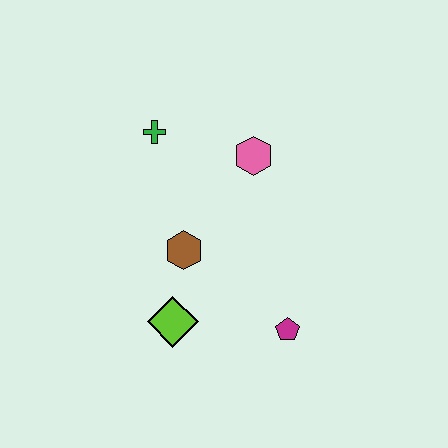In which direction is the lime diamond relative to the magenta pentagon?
The lime diamond is to the left of the magenta pentagon.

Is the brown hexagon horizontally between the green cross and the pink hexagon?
Yes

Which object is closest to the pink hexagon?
The green cross is closest to the pink hexagon.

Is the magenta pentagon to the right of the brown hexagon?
Yes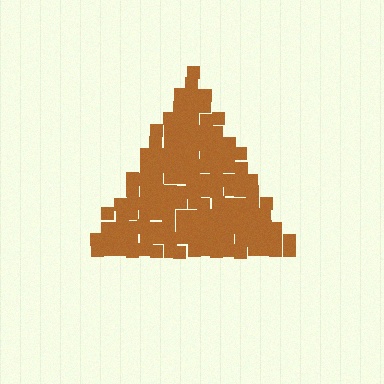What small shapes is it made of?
It is made of small squares.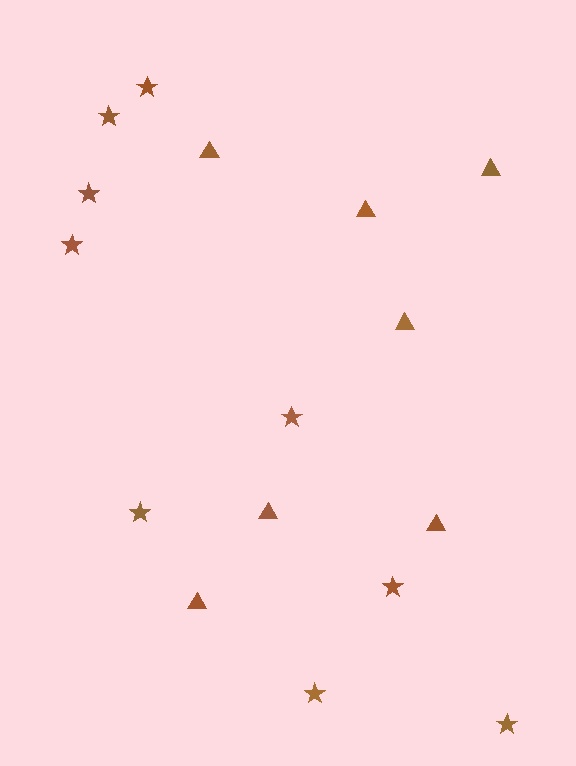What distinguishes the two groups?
There are 2 groups: one group of triangles (7) and one group of stars (9).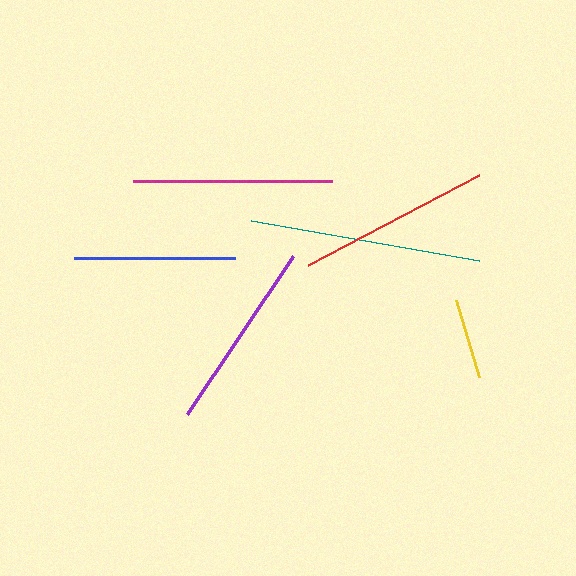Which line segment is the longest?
The teal line is the longest at approximately 231 pixels.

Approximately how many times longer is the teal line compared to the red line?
The teal line is approximately 1.2 times the length of the red line.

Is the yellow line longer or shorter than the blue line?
The blue line is longer than the yellow line.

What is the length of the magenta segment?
The magenta segment is approximately 199 pixels long.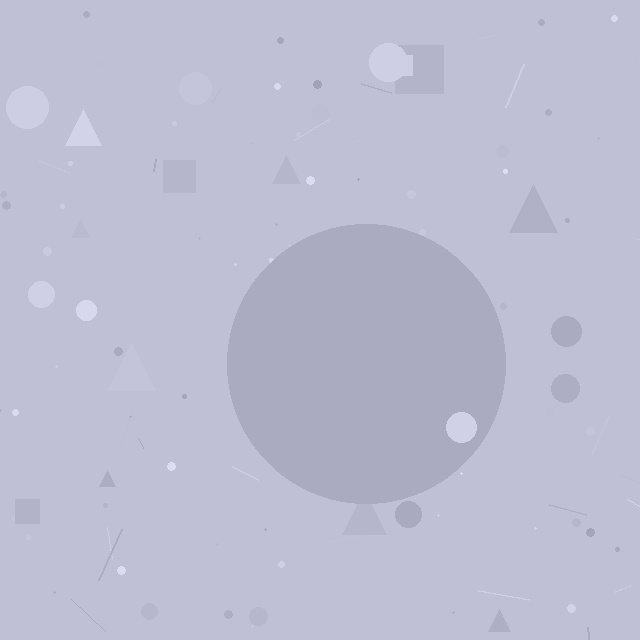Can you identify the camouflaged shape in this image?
The camouflaged shape is a circle.